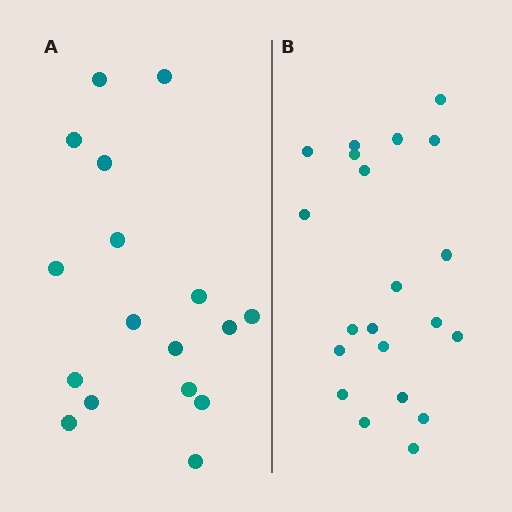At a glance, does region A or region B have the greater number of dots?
Region B (the right region) has more dots.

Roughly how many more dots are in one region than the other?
Region B has about 4 more dots than region A.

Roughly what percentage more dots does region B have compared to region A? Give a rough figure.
About 25% more.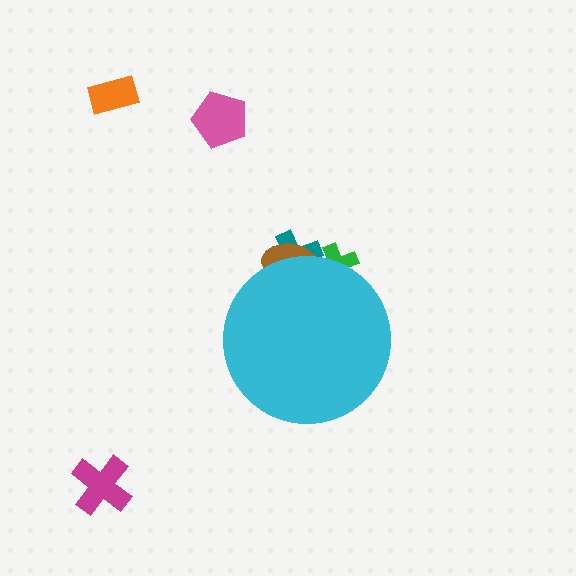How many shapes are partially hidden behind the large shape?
3 shapes are partially hidden.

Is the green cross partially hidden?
Yes, the green cross is partially hidden behind the cyan circle.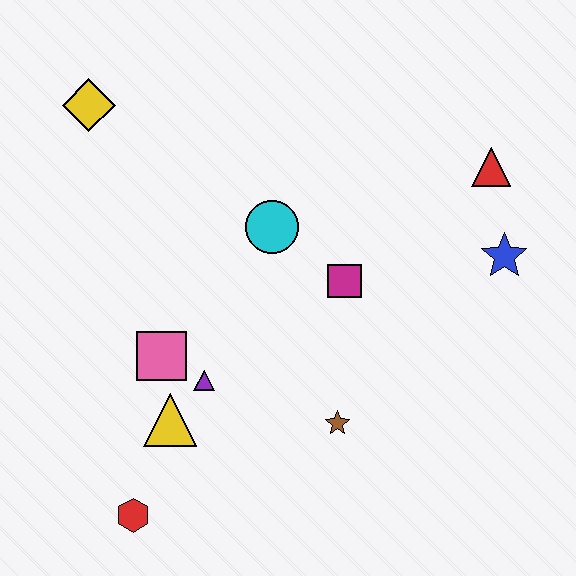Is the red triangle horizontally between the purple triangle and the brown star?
No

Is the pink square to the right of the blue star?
No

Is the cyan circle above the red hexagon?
Yes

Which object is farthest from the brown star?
The yellow diamond is farthest from the brown star.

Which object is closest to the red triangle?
The blue star is closest to the red triangle.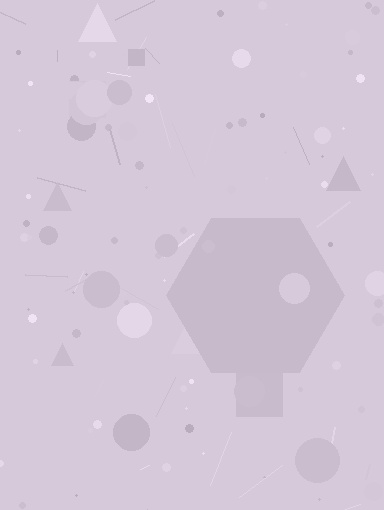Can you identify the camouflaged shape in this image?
The camouflaged shape is a hexagon.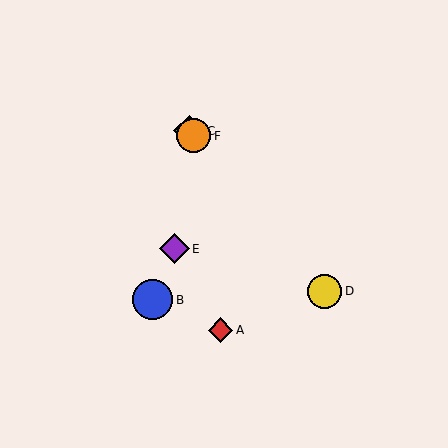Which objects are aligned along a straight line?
Objects C, D, F are aligned along a straight line.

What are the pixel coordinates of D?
Object D is at (325, 291).